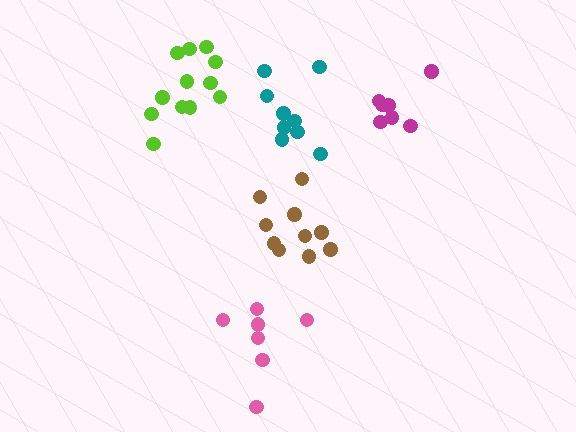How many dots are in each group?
Group 1: 9 dots, Group 2: 7 dots, Group 3: 10 dots, Group 4: 12 dots, Group 5: 7 dots (45 total).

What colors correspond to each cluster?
The clusters are colored: teal, magenta, brown, lime, pink.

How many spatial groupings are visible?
There are 5 spatial groupings.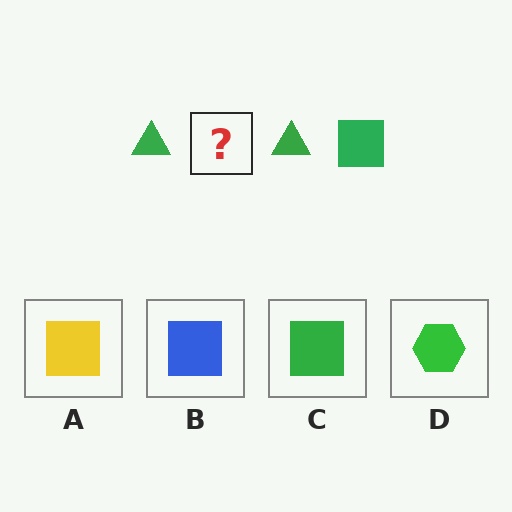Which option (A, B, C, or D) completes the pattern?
C.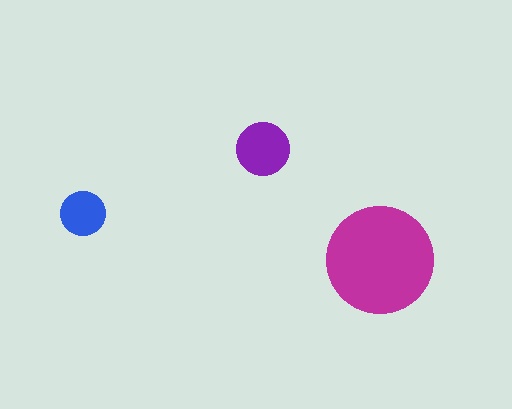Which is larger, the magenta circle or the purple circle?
The magenta one.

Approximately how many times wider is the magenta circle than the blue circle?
About 2.5 times wider.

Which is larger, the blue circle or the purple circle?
The purple one.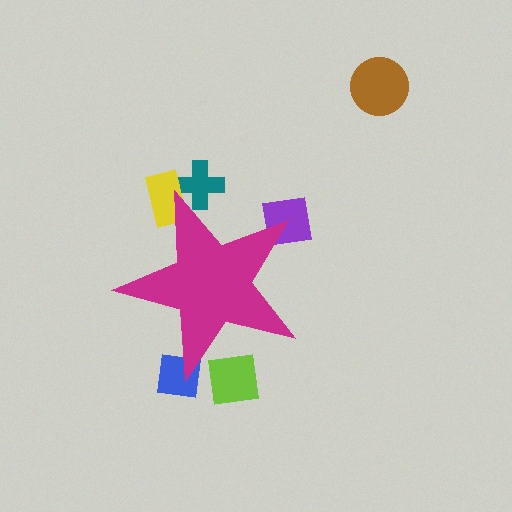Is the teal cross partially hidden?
Yes, the teal cross is partially hidden behind the magenta star.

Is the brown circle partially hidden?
No, the brown circle is fully visible.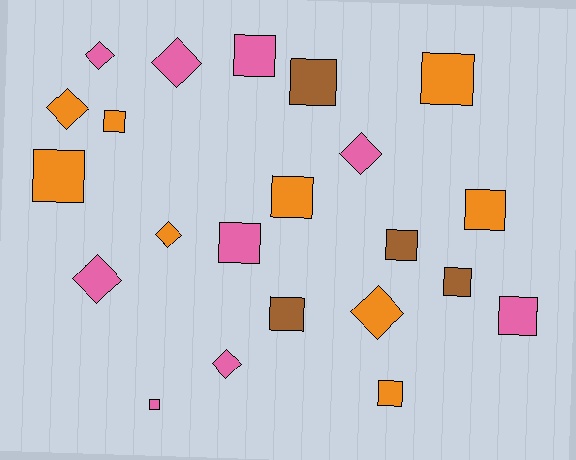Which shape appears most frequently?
Square, with 14 objects.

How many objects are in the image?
There are 22 objects.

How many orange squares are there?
There are 6 orange squares.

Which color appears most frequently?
Pink, with 9 objects.